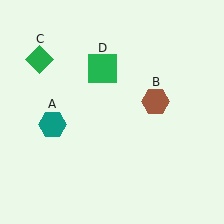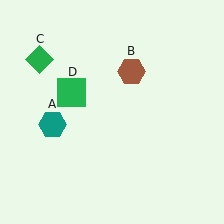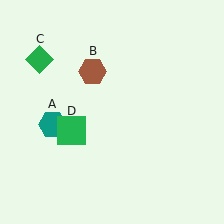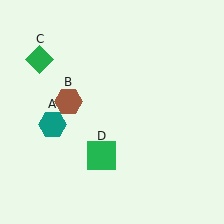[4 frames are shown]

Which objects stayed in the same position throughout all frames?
Teal hexagon (object A) and green diamond (object C) remained stationary.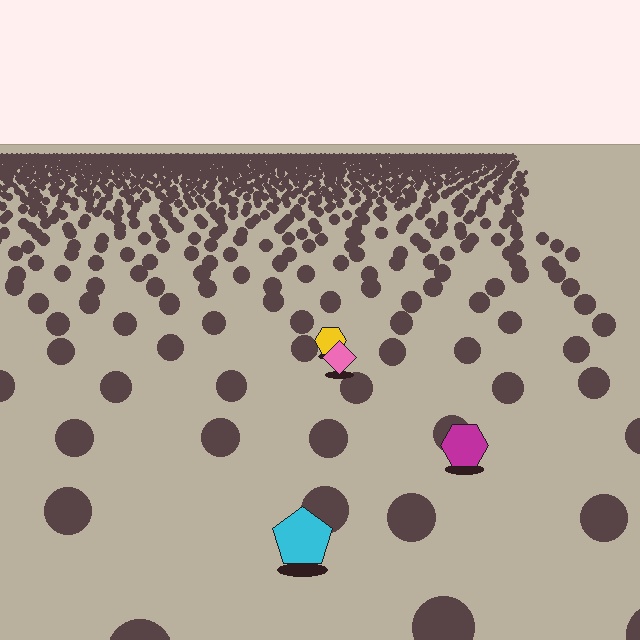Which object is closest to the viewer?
The cyan pentagon is closest. The texture marks near it are larger and more spread out.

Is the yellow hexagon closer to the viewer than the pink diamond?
No. The pink diamond is closer — you can tell from the texture gradient: the ground texture is coarser near it.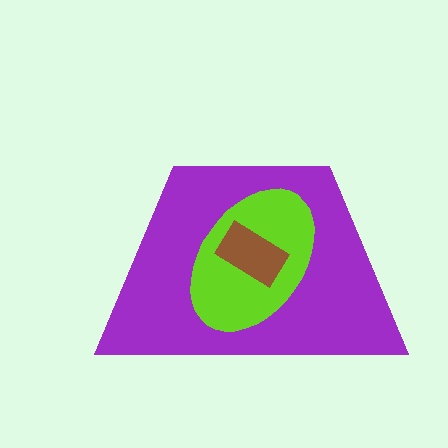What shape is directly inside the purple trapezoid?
The lime ellipse.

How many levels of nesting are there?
3.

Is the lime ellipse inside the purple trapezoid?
Yes.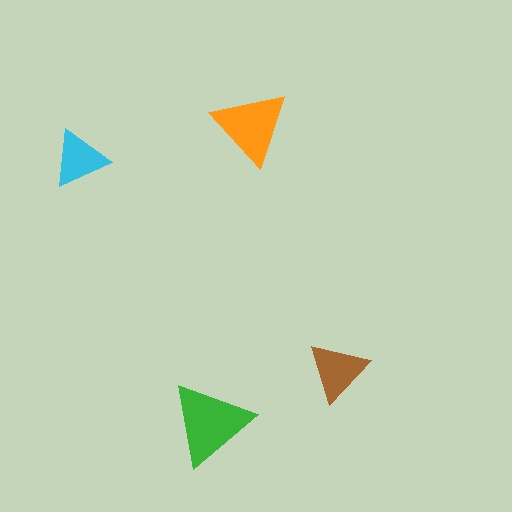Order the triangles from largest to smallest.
the green one, the orange one, the brown one, the cyan one.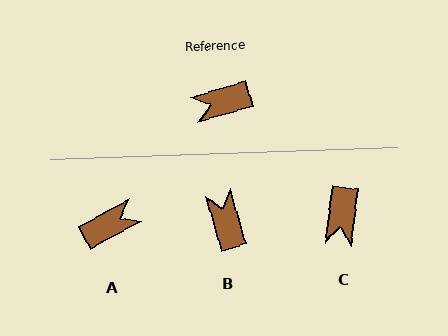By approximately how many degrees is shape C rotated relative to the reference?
Approximately 66 degrees counter-clockwise.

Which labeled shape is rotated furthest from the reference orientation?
A, about 169 degrees away.